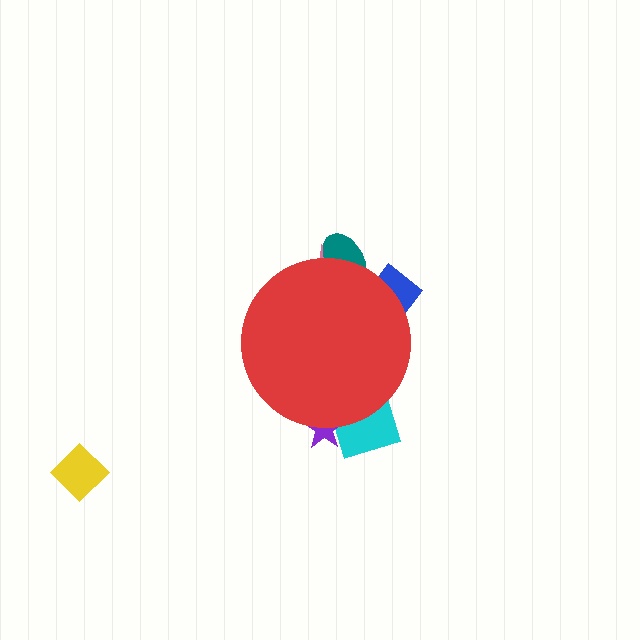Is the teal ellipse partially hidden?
Yes, the teal ellipse is partially hidden behind the red circle.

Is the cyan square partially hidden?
Yes, the cyan square is partially hidden behind the red circle.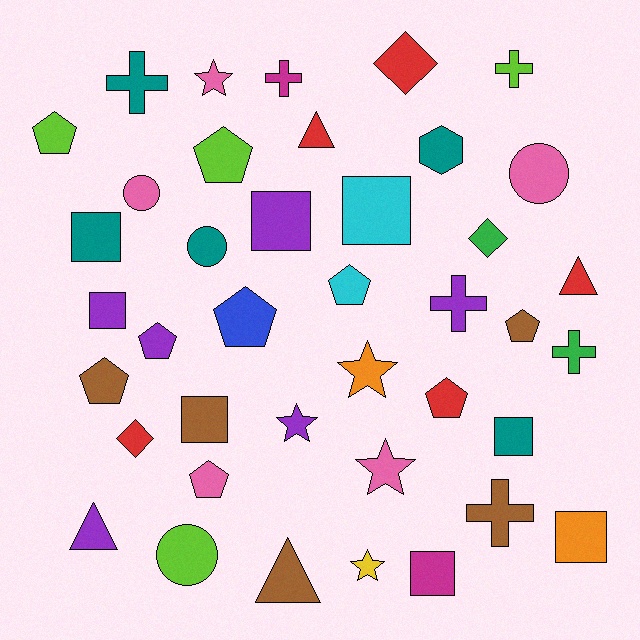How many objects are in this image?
There are 40 objects.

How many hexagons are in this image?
There is 1 hexagon.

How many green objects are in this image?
There are 2 green objects.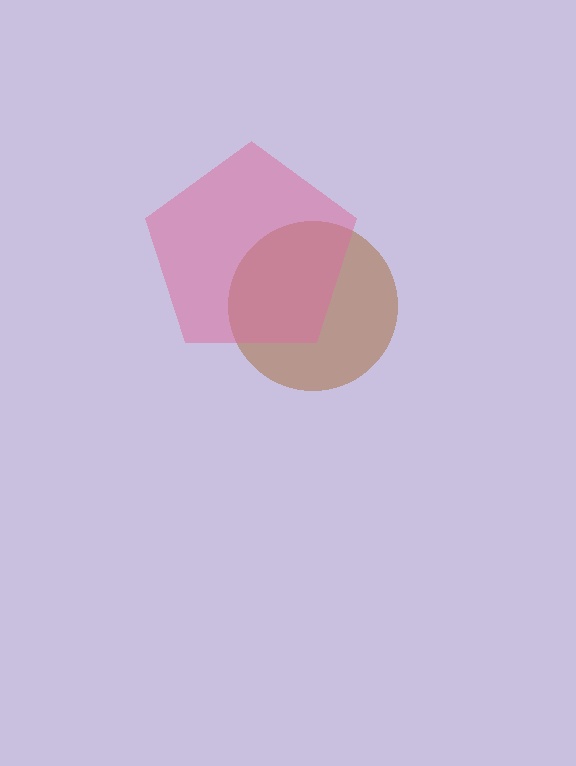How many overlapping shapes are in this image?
There are 2 overlapping shapes in the image.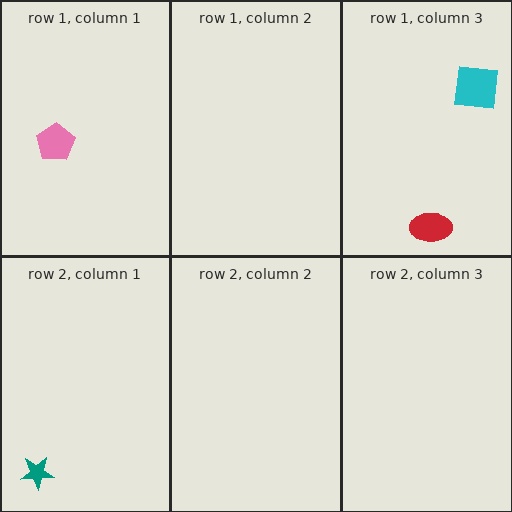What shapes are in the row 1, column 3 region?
The red ellipse, the cyan square.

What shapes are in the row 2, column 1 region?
The teal star.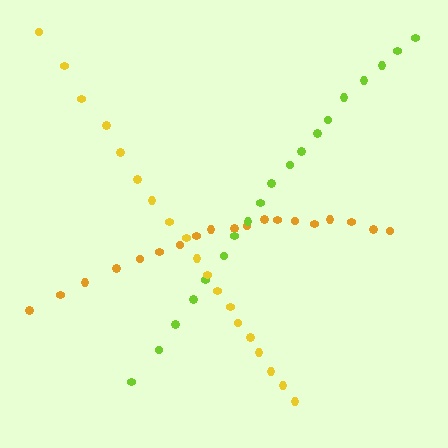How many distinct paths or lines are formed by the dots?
There are 3 distinct paths.